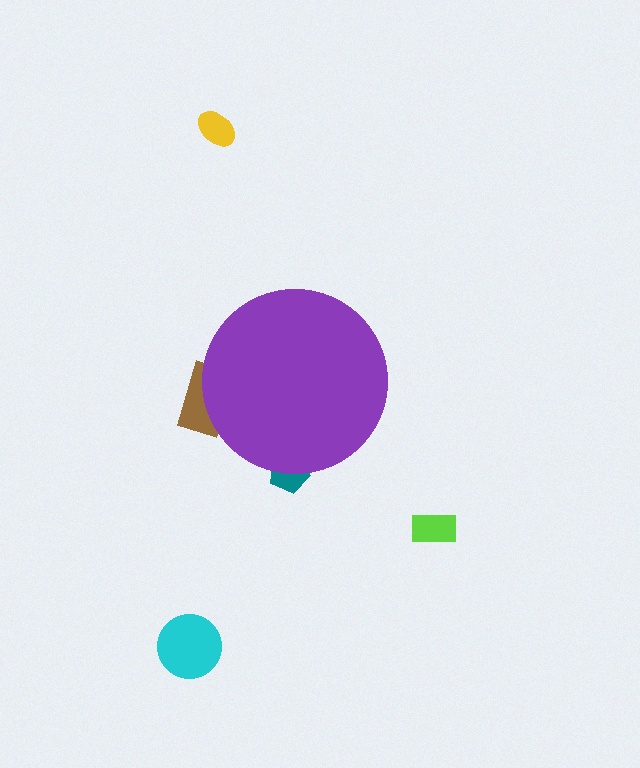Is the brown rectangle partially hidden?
Yes, the brown rectangle is partially hidden behind the purple circle.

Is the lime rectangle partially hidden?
No, the lime rectangle is fully visible.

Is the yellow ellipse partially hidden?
No, the yellow ellipse is fully visible.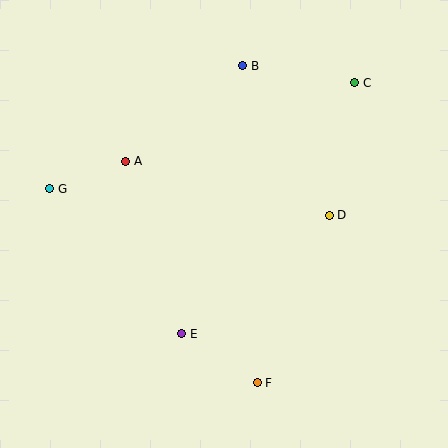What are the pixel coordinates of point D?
Point D is at (329, 215).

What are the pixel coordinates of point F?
Point F is at (257, 383).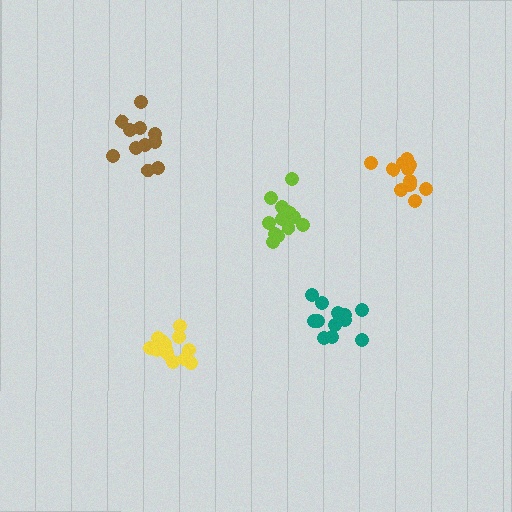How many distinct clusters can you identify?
There are 5 distinct clusters.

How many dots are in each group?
Group 1: 12 dots, Group 2: 13 dots, Group 3: 11 dots, Group 4: 13 dots, Group 5: 13 dots (62 total).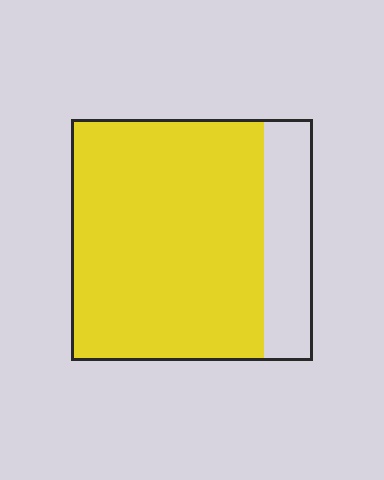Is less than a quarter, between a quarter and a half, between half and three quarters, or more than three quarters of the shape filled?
More than three quarters.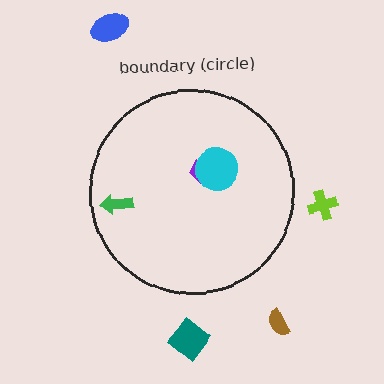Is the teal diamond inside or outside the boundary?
Outside.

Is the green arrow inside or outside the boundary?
Inside.